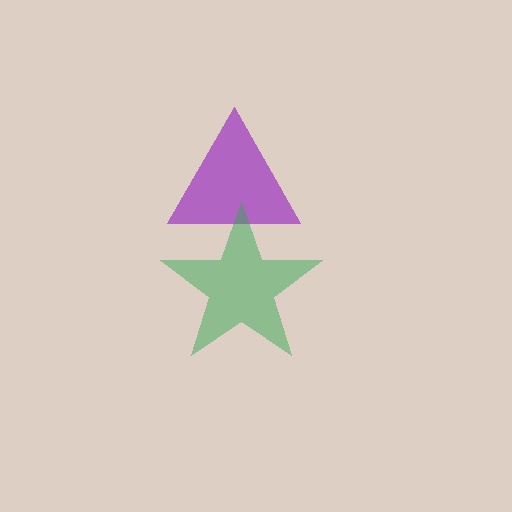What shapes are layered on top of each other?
The layered shapes are: a purple triangle, a green star.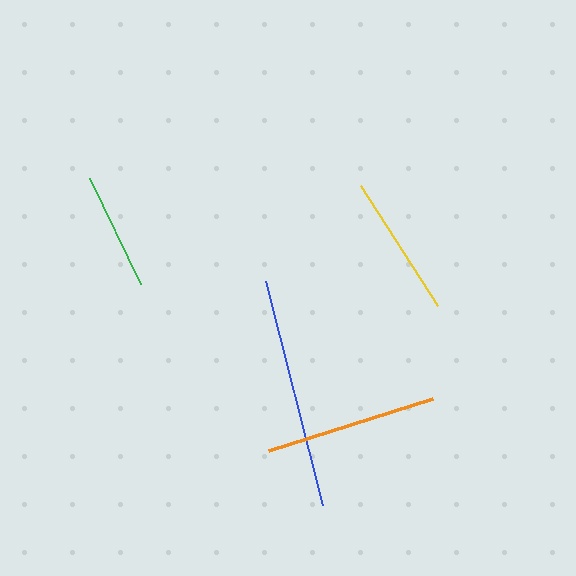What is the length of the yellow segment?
The yellow segment is approximately 143 pixels long.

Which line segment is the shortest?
The green line is the shortest at approximately 118 pixels.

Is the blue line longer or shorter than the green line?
The blue line is longer than the green line.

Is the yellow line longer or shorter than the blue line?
The blue line is longer than the yellow line.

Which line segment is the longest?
The blue line is the longest at approximately 231 pixels.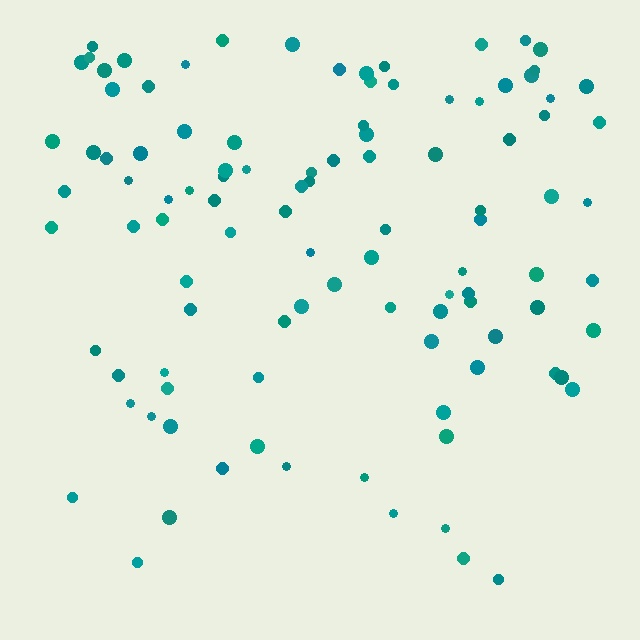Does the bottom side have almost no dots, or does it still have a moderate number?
Still a moderate number, just noticeably fewer than the top.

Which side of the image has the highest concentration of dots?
The top.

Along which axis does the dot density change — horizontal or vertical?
Vertical.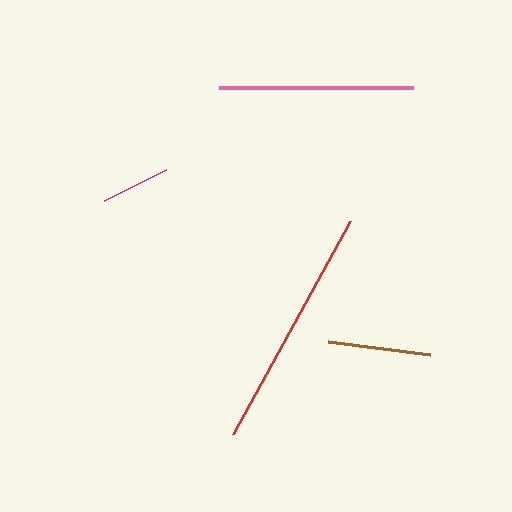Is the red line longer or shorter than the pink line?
The red line is longer than the pink line.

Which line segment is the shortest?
The magenta line is the shortest at approximately 69 pixels.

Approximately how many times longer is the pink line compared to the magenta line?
The pink line is approximately 2.8 times the length of the magenta line.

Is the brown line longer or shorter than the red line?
The red line is longer than the brown line.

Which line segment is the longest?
The red line is the longest at approximately 243 pixels.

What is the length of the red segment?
The red segment is approximately 243 pixels long.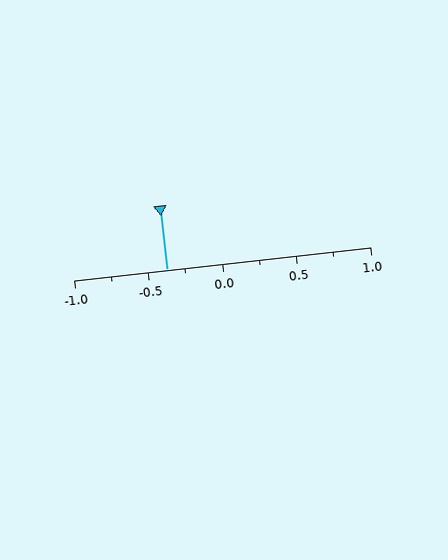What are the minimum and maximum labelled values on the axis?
The axis runs from -1.0 to 1.0.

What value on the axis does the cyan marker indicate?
The marker indicates approximately -0.38.